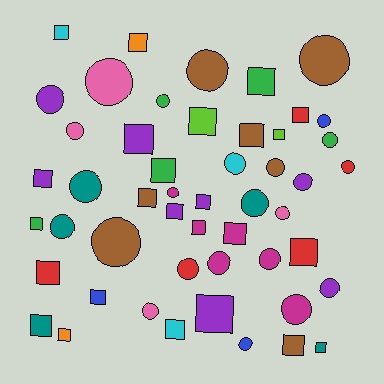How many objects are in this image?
There are 50 objects.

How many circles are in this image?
There are 25 circles.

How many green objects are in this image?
There are 5 green objects.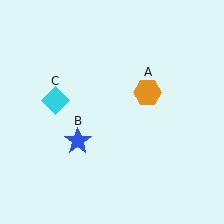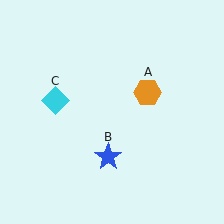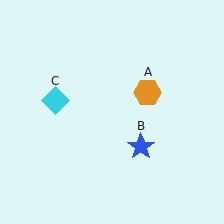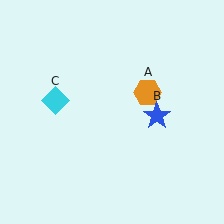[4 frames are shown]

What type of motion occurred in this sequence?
The blue star (object B) rotated counterclockwise around the center of the scene.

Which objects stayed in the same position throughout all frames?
Orange hexagon (object A) and cyan diamond (object C) remained stationary.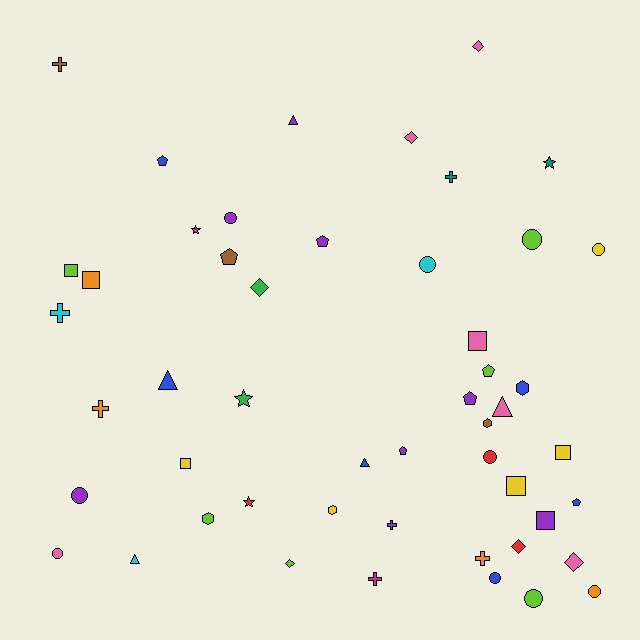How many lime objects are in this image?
There are 6 lime objects.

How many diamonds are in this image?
There are 6 diamonds.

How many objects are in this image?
There are 50 objects.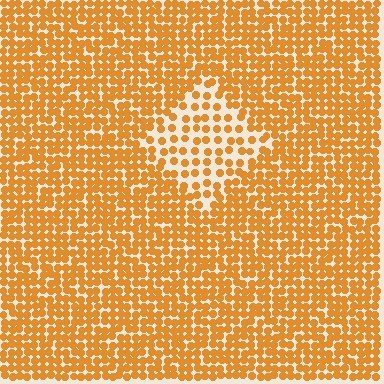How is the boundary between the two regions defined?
The boundary is defined by a change in element density (approximately 2.1x ratio). All elements are the same color, size, and shape.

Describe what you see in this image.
The image contains small orange elements arranged at two different densities. A diamond-shaped region is visible where the elements are less densely packed than the surrounding area.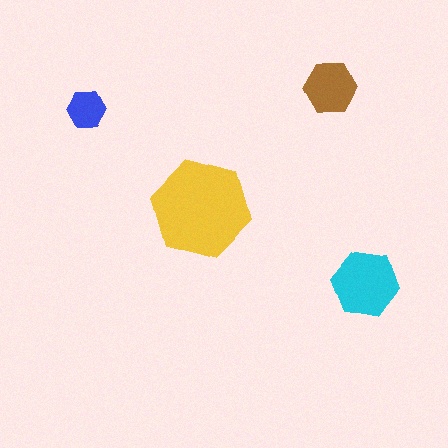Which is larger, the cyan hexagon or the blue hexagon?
The cyan one.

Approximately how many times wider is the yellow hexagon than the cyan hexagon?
About 1.5 times wider.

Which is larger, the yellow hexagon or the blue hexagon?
The yellow one.